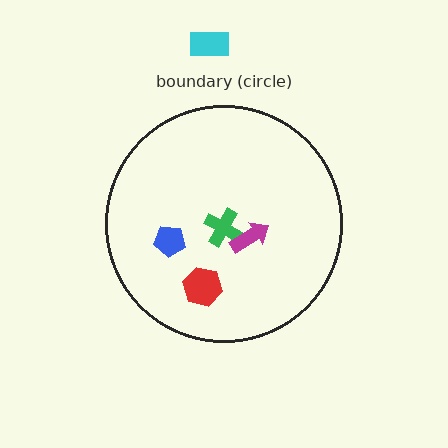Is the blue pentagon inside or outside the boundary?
Inside.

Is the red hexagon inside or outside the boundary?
Inside.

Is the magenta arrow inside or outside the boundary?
Inside.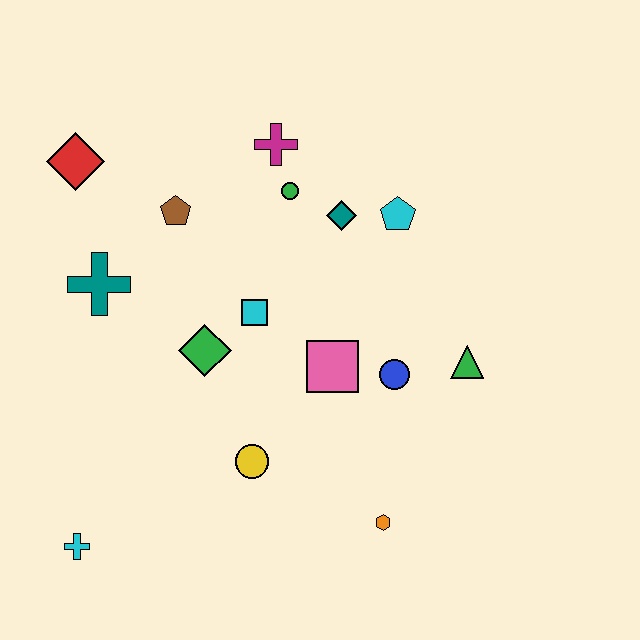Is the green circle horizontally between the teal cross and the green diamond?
No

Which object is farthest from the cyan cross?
The cyan pentagon is farthest from the cyan cross.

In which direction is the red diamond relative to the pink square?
The red diamond is to the left of the pink square.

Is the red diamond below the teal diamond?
No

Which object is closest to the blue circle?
The pink square is closest to the blue circle.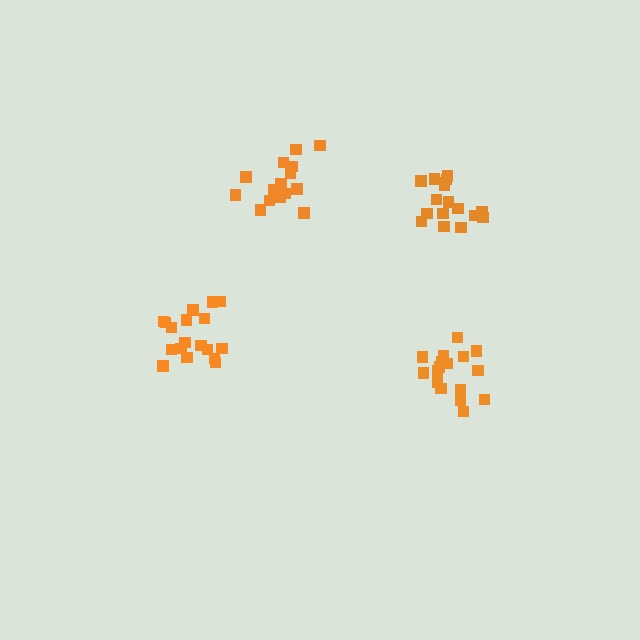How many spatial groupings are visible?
There are 4 spatial groupings.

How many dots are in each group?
Group 1: 18 dots, Group 2: 18 dots, Group 3: 16 dots, Group 4: 17 dots (69 total).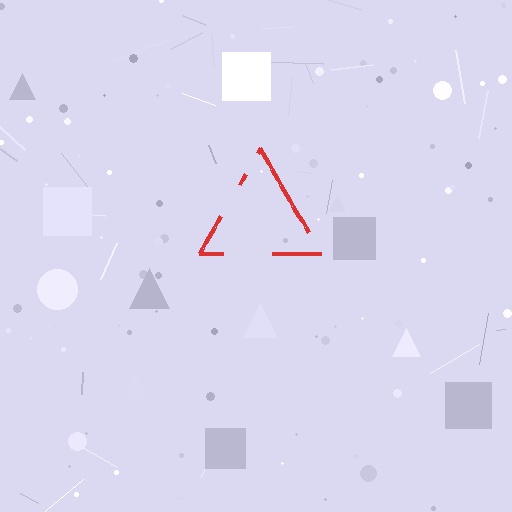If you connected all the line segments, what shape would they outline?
They would outline a triangle.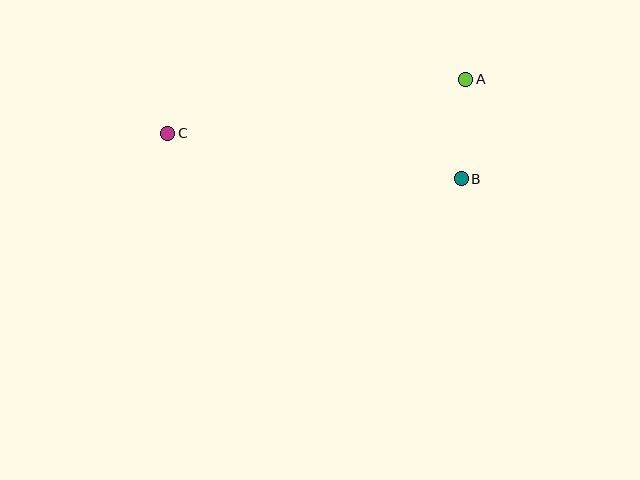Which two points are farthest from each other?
Points A and C are farthest from each other.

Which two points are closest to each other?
Points A and B are closest to each other.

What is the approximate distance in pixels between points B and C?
The distance between B and C is approximately 297 pixels.